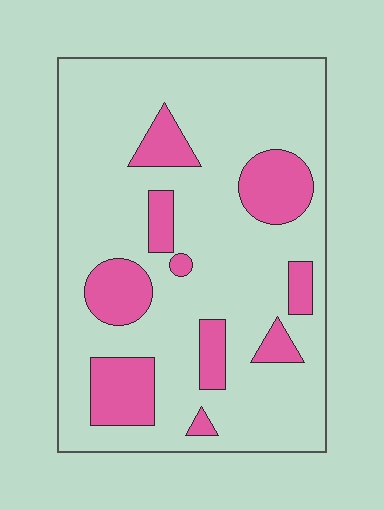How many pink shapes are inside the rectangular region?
10.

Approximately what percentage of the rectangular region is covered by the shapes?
Approximately 20%.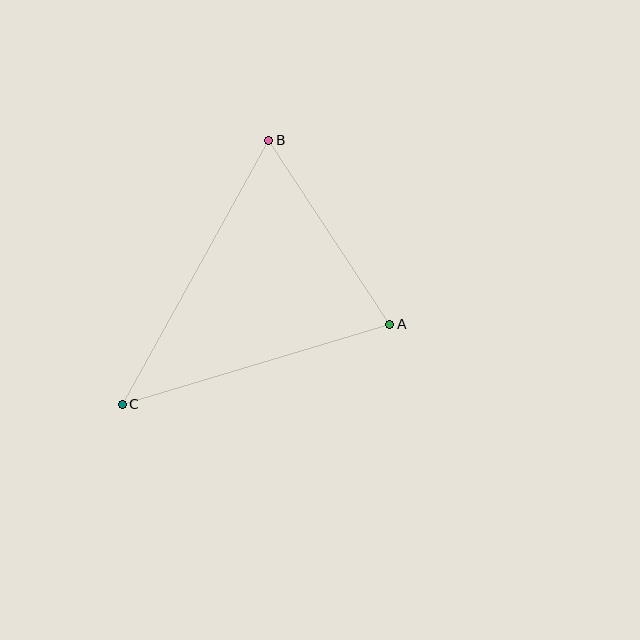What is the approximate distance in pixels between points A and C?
The distance between A and C is approximately 279 pixels.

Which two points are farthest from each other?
Points B and C are farthest from each other.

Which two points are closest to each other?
Points A and B are closest to each other.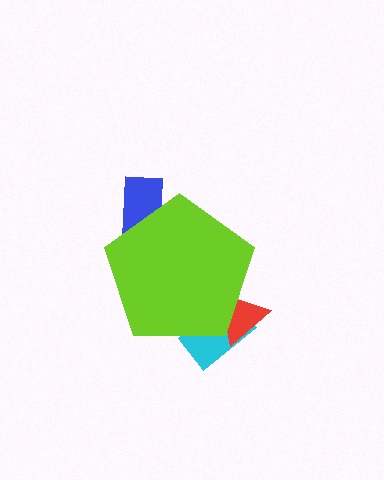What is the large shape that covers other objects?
A lime pentagon.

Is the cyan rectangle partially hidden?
Yes, the cyan rectangle is partially hidden behind the lime pentagon.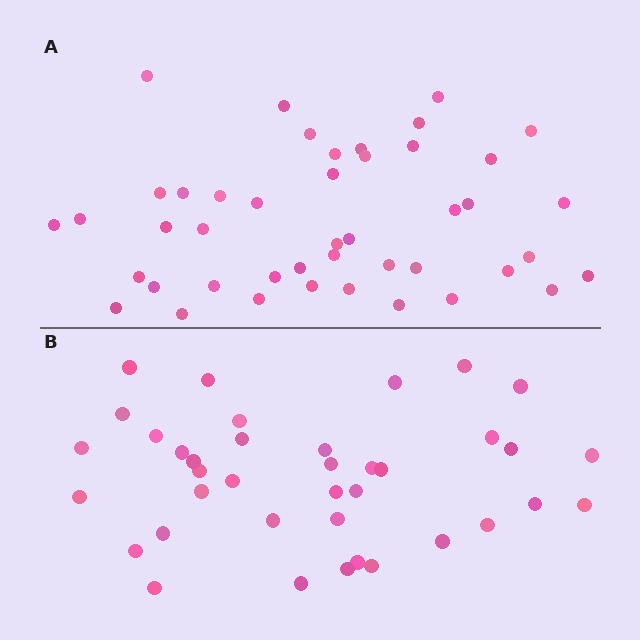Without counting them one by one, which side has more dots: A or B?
Region A (the top region) has more dots.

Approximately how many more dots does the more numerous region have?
Region A has about 6 more dots than region B.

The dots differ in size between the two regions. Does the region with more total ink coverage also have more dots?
No. Region B has more total ink coverage because its dots are larger, but region A actually contains more individual dots. Total area can be misleading — the number of items is what matters here.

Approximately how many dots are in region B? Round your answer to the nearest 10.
About 40 dots. (The exact count is 38, which rounds to 40.)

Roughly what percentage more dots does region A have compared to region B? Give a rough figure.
About 15% more.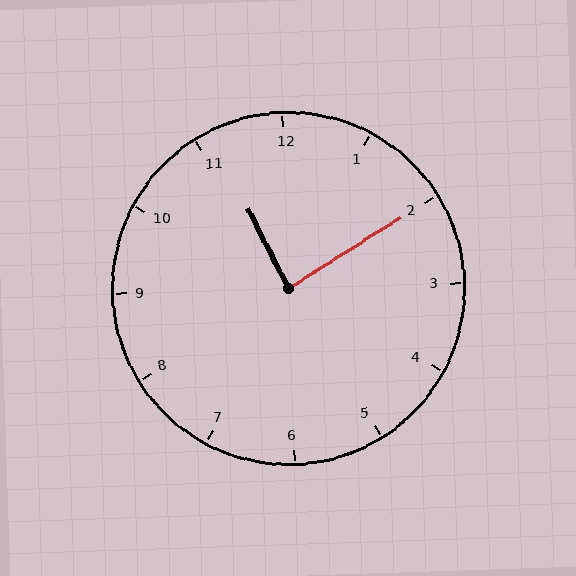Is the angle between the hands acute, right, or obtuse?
It is right.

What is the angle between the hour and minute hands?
Approximately 85 degrees.